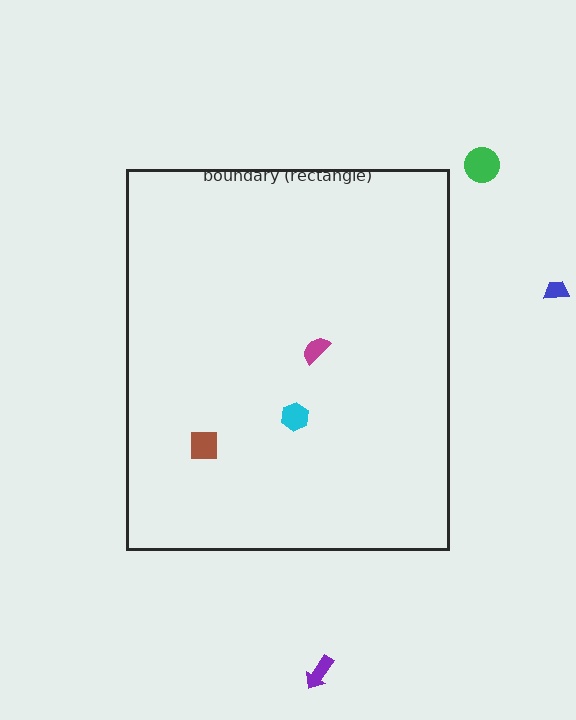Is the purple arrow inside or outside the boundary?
Outside.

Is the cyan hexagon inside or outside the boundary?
Inside.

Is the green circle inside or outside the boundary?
Outside.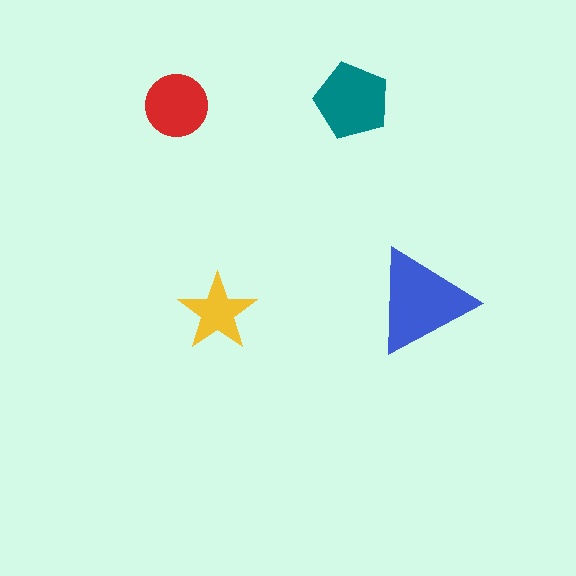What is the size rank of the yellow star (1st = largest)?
4th.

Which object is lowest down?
The yellow star is bottommost.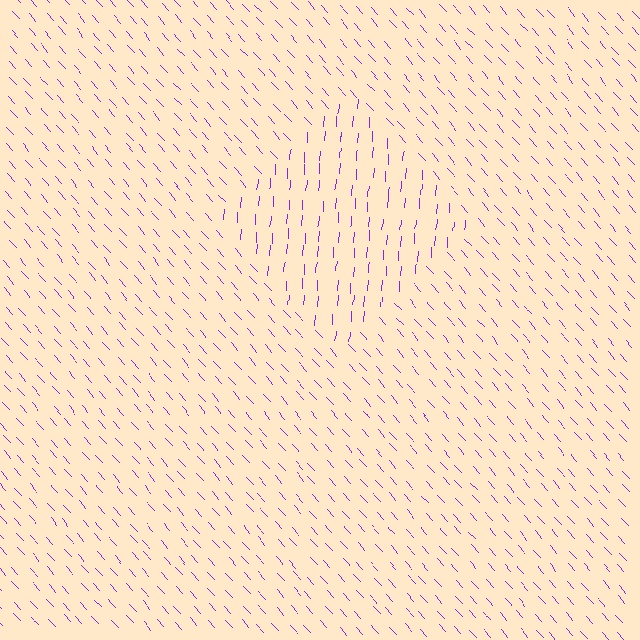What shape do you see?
I see a diamond.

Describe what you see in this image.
The image is filled with small purple line segments. A diamond region in the image has lines oriented differently from the surrounding lines, creating a visible texture boundary.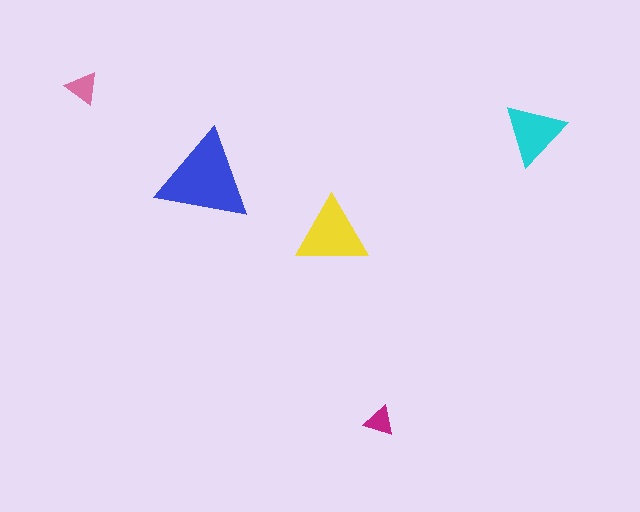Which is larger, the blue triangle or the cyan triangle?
The blue one.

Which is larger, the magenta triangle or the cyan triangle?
The cyan one.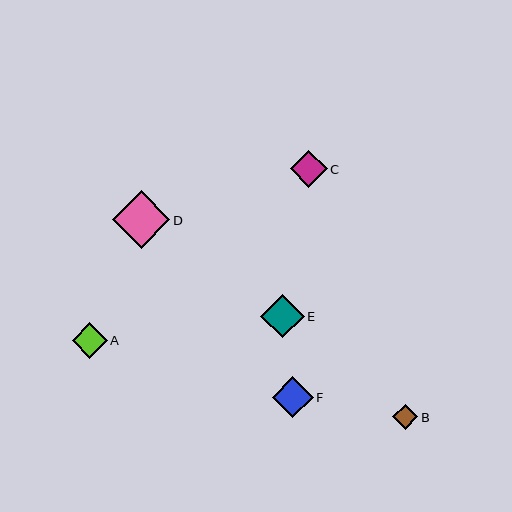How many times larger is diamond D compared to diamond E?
Diamond D is approximately 1.3 times the size of diamond E.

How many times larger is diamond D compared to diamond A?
Diamond D is approximately 1.6 times the size of diamond A.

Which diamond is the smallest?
Diamond B is the smallest with a size of approximately 25 pixels.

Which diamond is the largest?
Diamond D is the largest with a size of approximately 58 pixels.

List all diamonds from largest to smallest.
From largest to smallest: D, E, F, C, A, B.